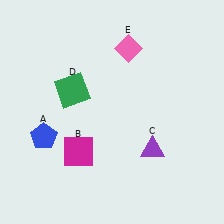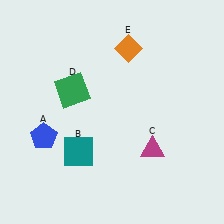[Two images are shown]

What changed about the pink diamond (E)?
In Image 1, E is pink. In Image 2, it changed to orange.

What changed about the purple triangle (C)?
In Image 1, C is purple. In Image 2, it changed to magenta.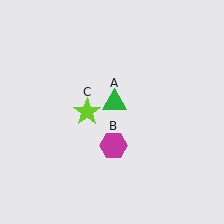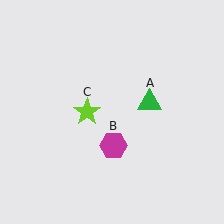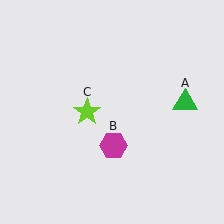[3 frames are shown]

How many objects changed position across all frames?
1 object changed position: green triangle (object A).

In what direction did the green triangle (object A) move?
The green triangle (object A) moved right.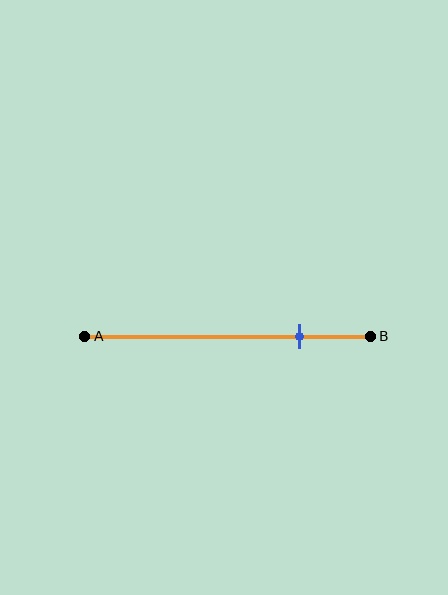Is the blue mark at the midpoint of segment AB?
No, the mark is at about 75% from A, not at the 50% midpoint.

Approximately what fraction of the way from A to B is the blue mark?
The blue mark is approximately 75% of the way from A to B.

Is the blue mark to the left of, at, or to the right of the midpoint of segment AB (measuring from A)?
The blue mark is to the right of the midpoint of segment AB.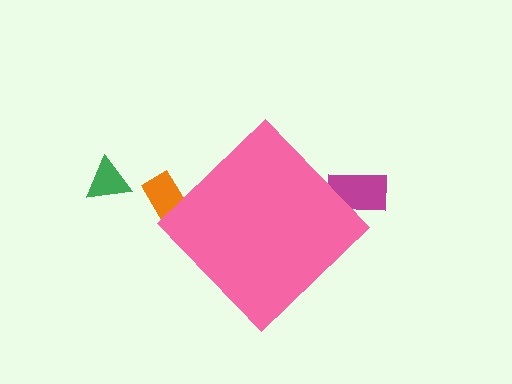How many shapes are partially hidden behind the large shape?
2 shapes are partially hidden.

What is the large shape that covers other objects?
A pink diamond.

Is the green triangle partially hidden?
No, the green triangle is fully visible.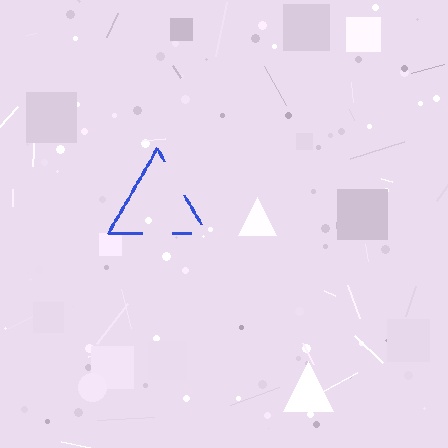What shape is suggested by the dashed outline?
The dashed outline suggests a triangle.